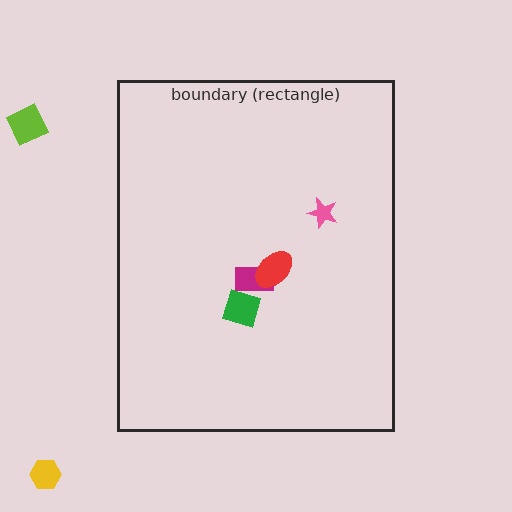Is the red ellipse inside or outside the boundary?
Inside.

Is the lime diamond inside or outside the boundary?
Outside.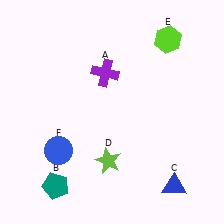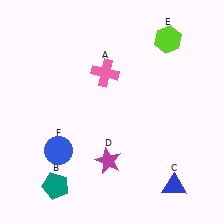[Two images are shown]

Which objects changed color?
A changed from purple to pink. D changed from lime to magenta.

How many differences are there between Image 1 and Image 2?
There are 2 differences between the two images.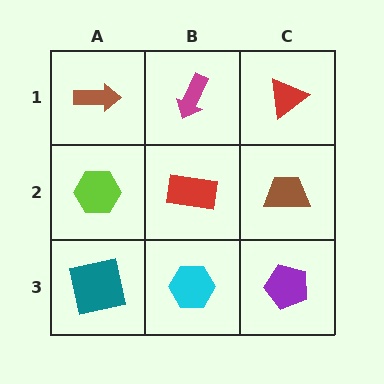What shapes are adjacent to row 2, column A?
A brown arrow (row 1, column A), a teal square (row 3, column A), a red rectangle (row 2, column B).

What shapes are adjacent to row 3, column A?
A lime hexagon (row 2, column A), a cyan hexagon (row 3, column B).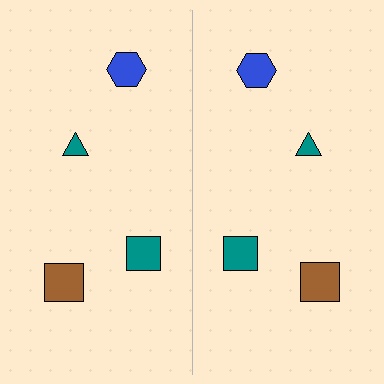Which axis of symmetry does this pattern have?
The pattern has a vertical axis of symmetry running through the center of the image.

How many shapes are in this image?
There are 8 shapes in this image.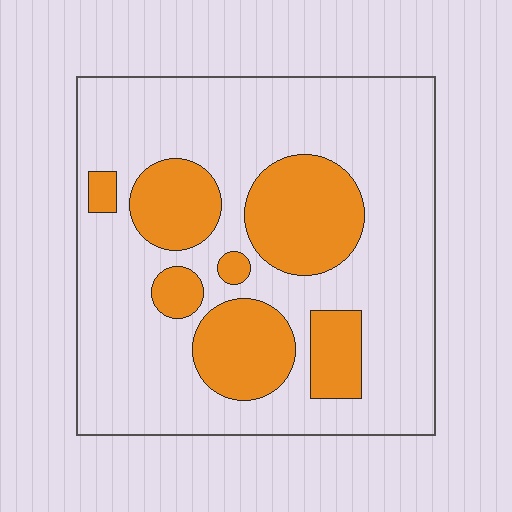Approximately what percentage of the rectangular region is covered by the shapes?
Approximately 30%.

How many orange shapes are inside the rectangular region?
7.